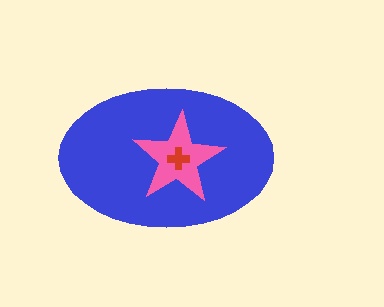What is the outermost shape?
The blue ellipse.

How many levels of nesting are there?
3.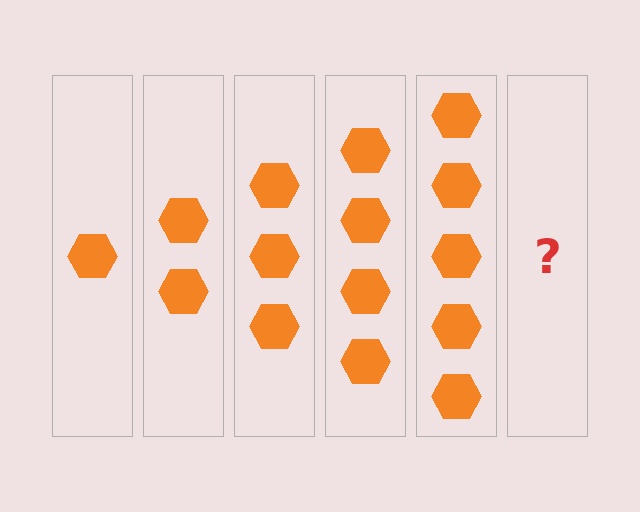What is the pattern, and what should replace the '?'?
The pattern is that each step adds one more hexagon. The '?' should be 6 hexagons.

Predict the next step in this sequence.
The next step is 6 hexagons.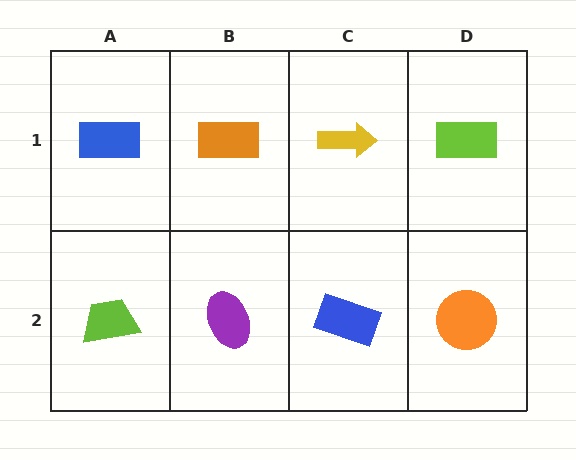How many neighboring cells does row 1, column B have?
3.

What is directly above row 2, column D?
A lime rectangle.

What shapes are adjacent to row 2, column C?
A yellow arrow (row 1, column C), a purple ellipse (row 2, column B), an orange circle (row 2, column D).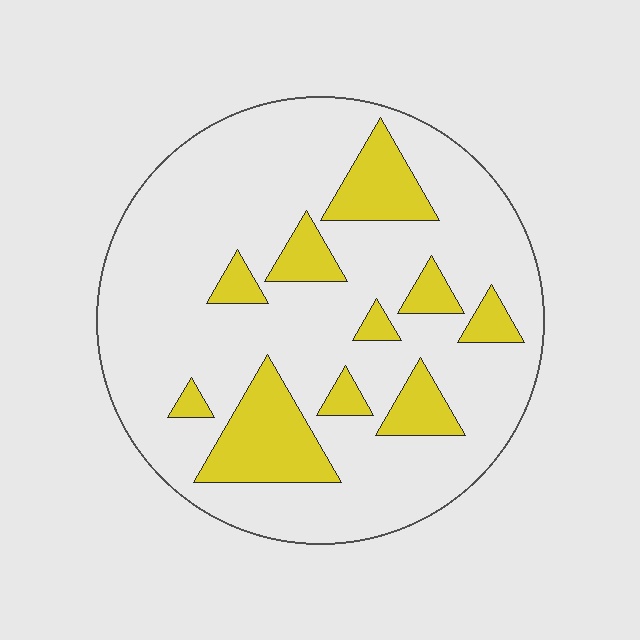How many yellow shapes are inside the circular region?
10.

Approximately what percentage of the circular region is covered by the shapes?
Approximately 20%.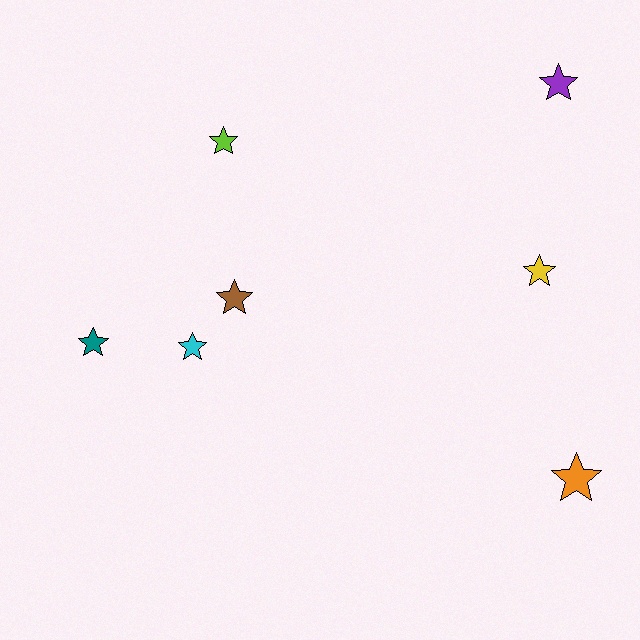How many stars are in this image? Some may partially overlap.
There are 7 stars.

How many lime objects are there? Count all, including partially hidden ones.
There is 1 lime object.